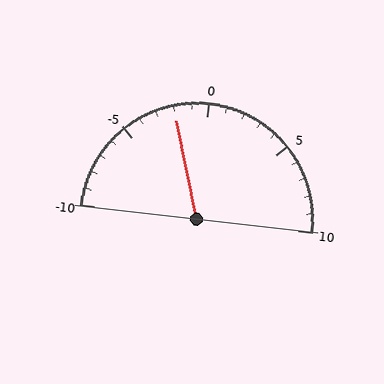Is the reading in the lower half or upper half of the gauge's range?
The reading is in the lower half of the range (-10 to 10).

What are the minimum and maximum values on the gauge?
The gauge ranges from -10 to 10.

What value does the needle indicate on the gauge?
The needle indicates approximately -2.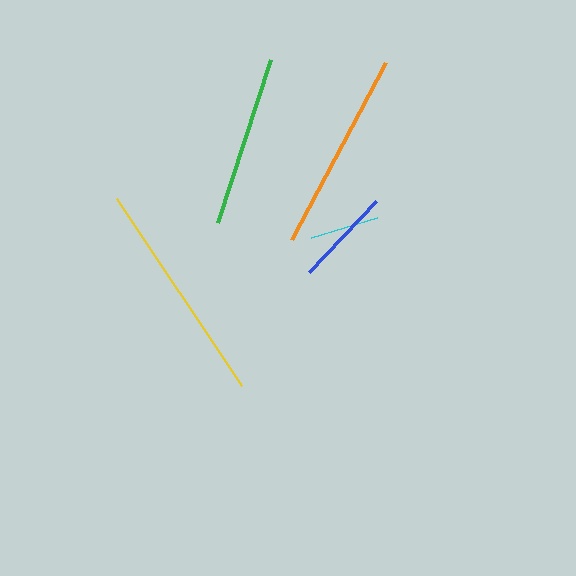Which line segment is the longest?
The yellow line is the longest at approximately 225 pixels.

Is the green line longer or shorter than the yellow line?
The yellow line is longer than the green line.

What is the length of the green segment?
The green segment is approximately 171 pixels long.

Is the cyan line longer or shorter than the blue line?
The blue line is longer than the cyan line.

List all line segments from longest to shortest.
From longest to shortest: yellow, orange, green, blue, cyan.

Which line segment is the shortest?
The cyan line is the shortest at approximately 69 pixels.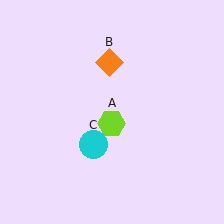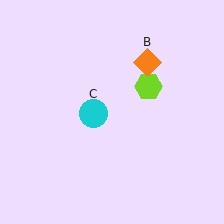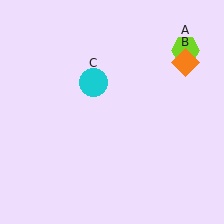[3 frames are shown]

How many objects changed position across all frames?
3 objects changed position: lime hexagon (object A), orange diamond (object B), cyan circle (object C).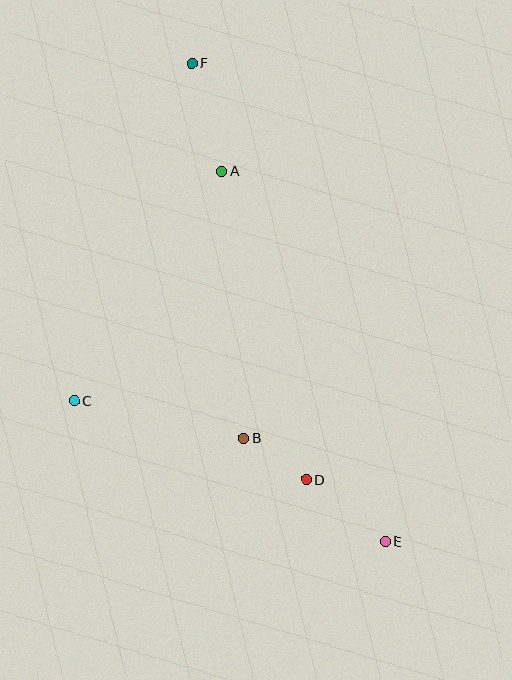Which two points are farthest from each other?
Points E and F are farthest from each other.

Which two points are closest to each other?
Points B and D are closest to each other.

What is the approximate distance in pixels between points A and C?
The distance between A and C is approximately 273 pixels.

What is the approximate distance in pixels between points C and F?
The distance between C and F is approximately 357 pixels.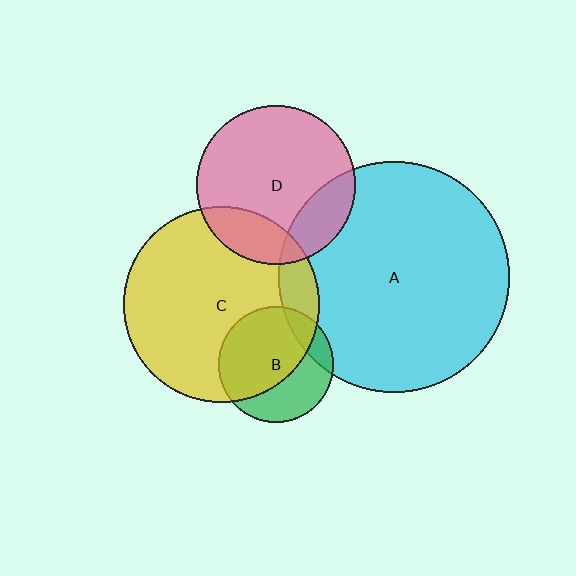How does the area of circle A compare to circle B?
Approximately 4.0 times.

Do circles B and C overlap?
Yes.